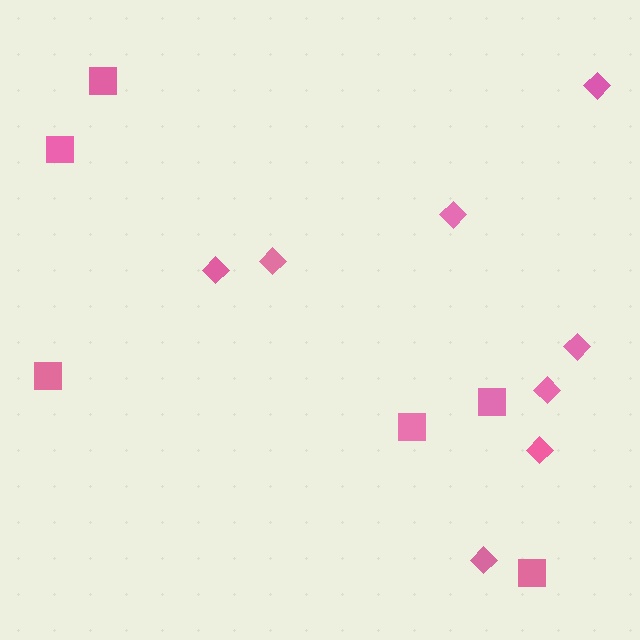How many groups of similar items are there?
There are 2 groups: one group of squares (6) and one group of diamonds (8).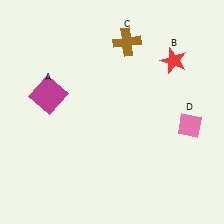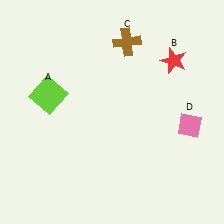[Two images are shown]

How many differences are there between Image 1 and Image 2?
There is 1 difference between the two images.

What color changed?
The square (A) changed from magenta in Image 1 to lime in Image 2.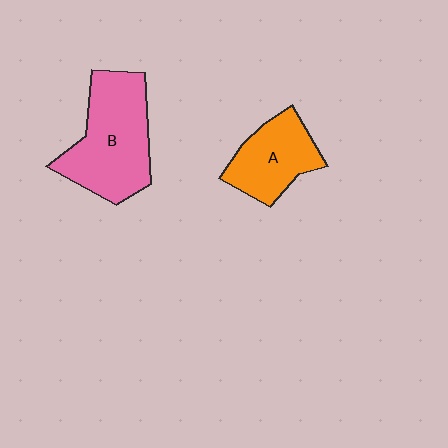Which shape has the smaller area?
Shape A (orange).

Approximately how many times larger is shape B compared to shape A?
Approximately 1.5 times.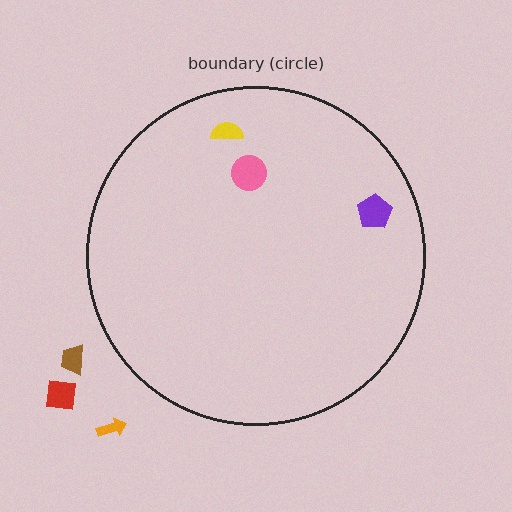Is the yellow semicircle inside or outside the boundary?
Inside.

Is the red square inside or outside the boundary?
Outside.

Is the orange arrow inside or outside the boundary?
Outside.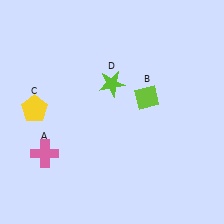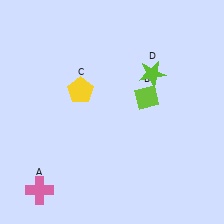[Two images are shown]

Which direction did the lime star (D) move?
The lime star (D) moved right.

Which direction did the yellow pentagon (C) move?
The yellow pentagon (C) moved right.